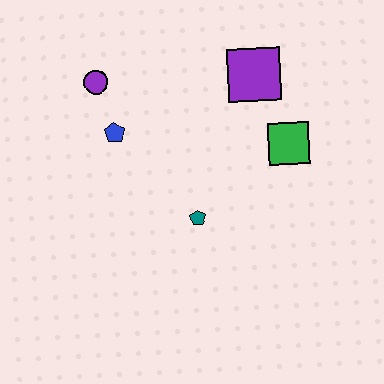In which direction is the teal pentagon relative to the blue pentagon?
The teal pentagon is below the blue pentagon.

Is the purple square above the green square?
Yes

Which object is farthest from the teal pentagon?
The purple circle is farthest from the teal pentagon.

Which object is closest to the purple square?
The green square is closest to the purple square.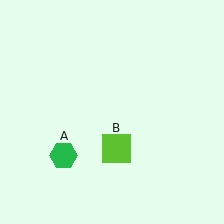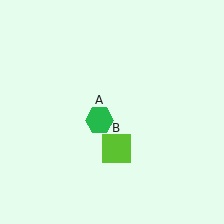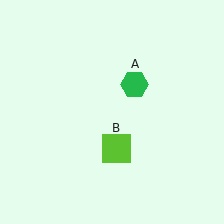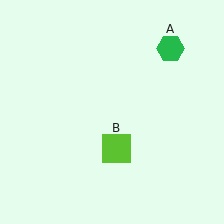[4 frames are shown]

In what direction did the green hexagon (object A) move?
The green hexagon (object A) moved up and to the right.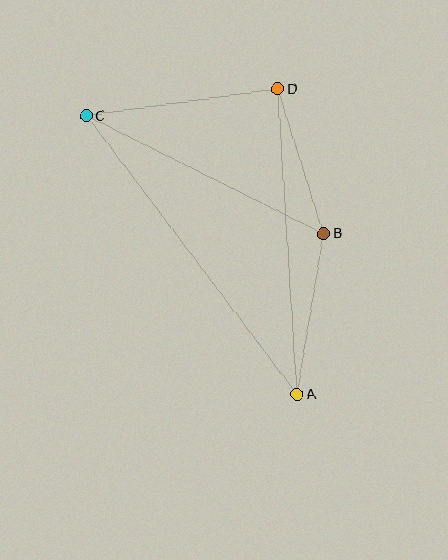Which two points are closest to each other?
Points B and D are closest to each other.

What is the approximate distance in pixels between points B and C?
The distance between B and C is approximately 264 pixels.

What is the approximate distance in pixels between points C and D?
The distance between C and D is approximately 193 pixels.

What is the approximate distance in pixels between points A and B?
The distance between A and B is approximately 163 pixels.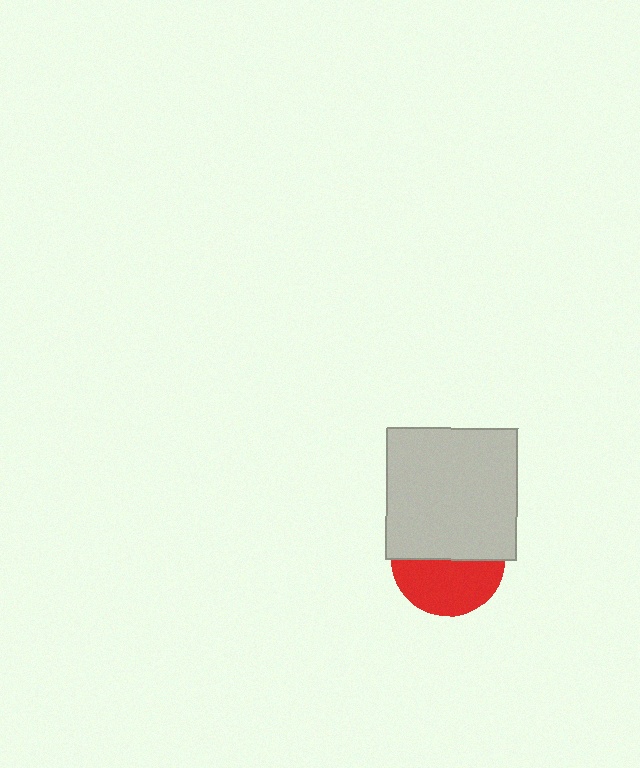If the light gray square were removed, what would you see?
You would see the complete red circle.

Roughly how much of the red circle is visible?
About half of it is visible (roughly 49%).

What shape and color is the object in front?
The object in front is a light gray square.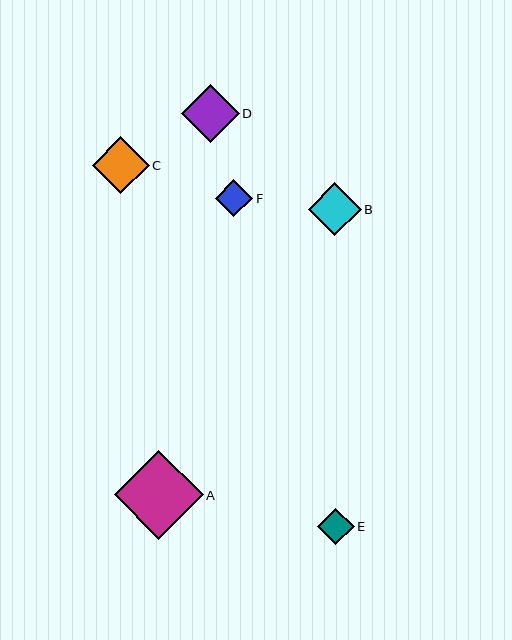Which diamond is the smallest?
Diamond E is the smallest with a size of approximately 37 pixels.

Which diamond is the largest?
Diamond A is the largest with a size of approximately 88 pixels.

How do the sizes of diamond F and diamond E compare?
Diamond F and diamond E are approximately the same size.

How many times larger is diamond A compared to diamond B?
Diamond A is approximately 1.7 times the size of diamond B.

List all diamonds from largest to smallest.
From largest to smallest: A, D, C, B, F, E.